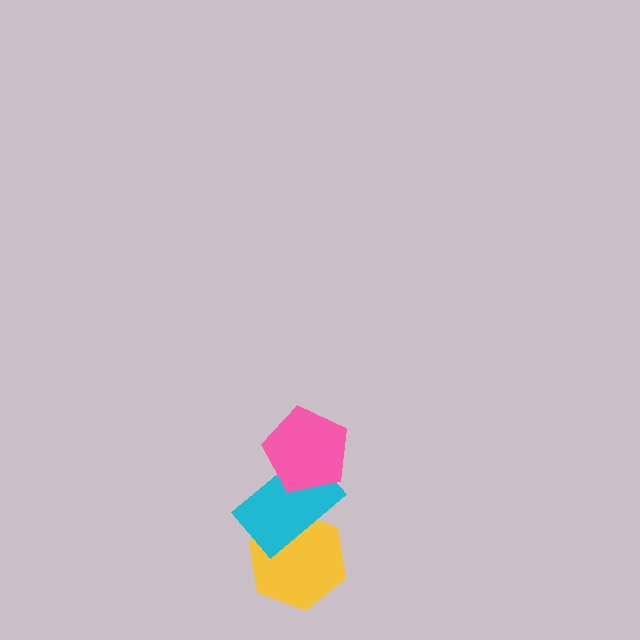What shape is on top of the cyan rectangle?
The pink pentagon is on top of the cyan rectangle.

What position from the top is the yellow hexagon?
The yellow hexagon is 3rd from the top.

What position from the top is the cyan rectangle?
The cyan rectangle is 2nd from the top.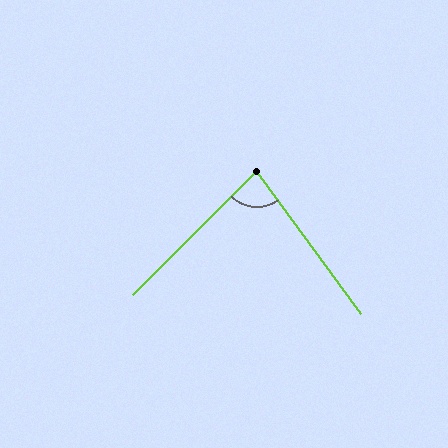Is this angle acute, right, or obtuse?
It is acute.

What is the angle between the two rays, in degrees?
Approximately 81 degrees.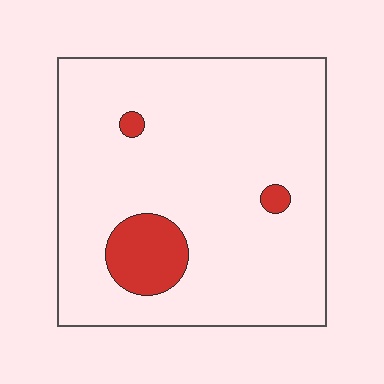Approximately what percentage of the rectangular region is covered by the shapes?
Approximately 10%.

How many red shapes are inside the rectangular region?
3.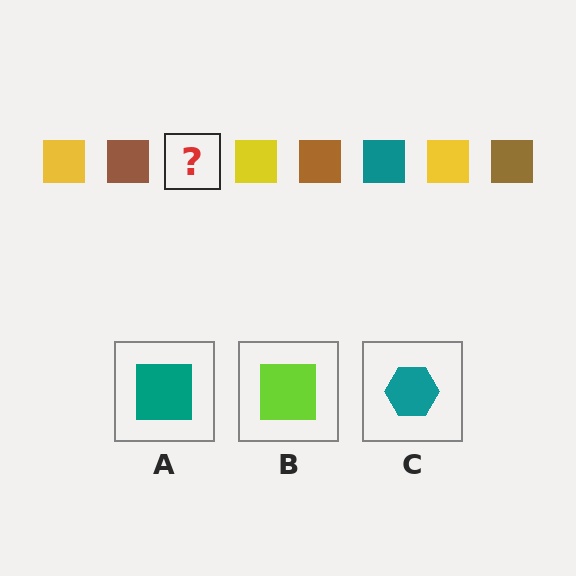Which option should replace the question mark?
Option A.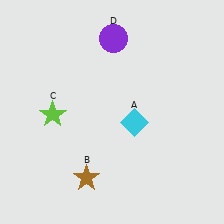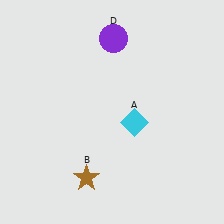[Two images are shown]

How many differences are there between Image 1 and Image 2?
There is 1 difference between the two images.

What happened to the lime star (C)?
The lime star (C) was removed in Image 2. It was in the bottom-left area of Image 1.